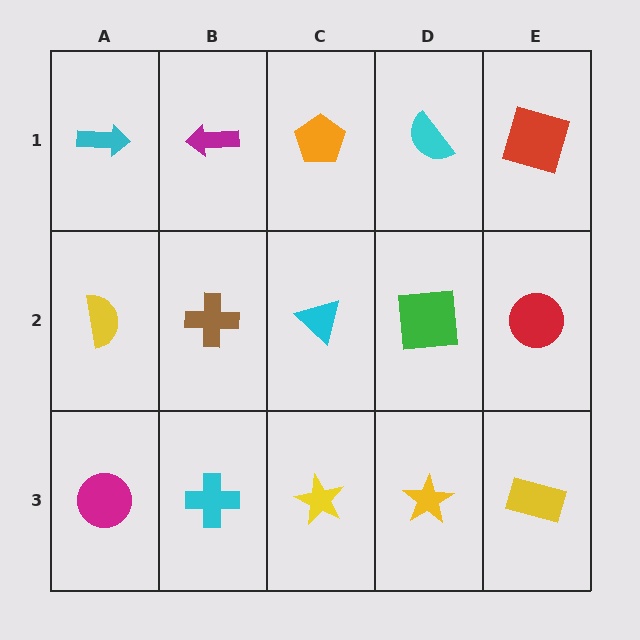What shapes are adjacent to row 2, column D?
A cyan semicircle (row 1, column D), a yellow star (row 3, column D), a cyan triangle (row 2, column C), a red circle (row 2, column E).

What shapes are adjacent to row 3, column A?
A yellow semicircle (row 2, column A), a cyan cross (row 3, column B).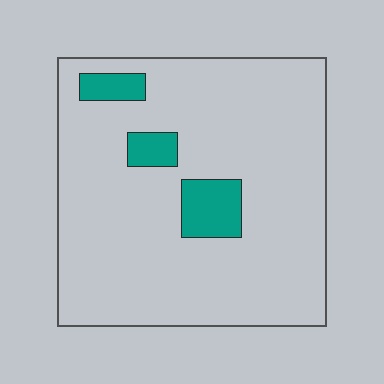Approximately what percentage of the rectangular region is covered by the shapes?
Approximately 10%.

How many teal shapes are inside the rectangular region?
3.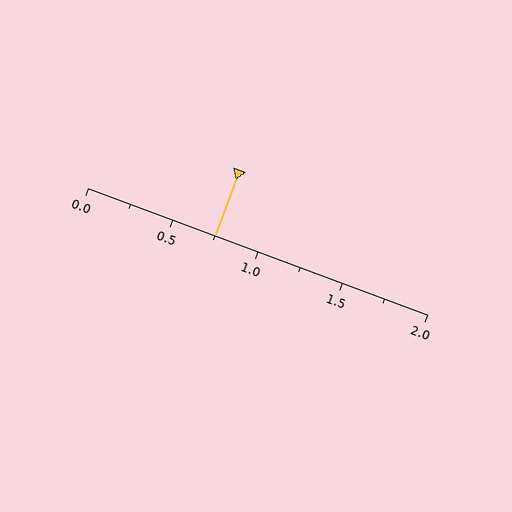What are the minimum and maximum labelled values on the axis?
The axis runs from 0.0 to 2.0.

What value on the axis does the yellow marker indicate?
The marker indicates approximately 0.75.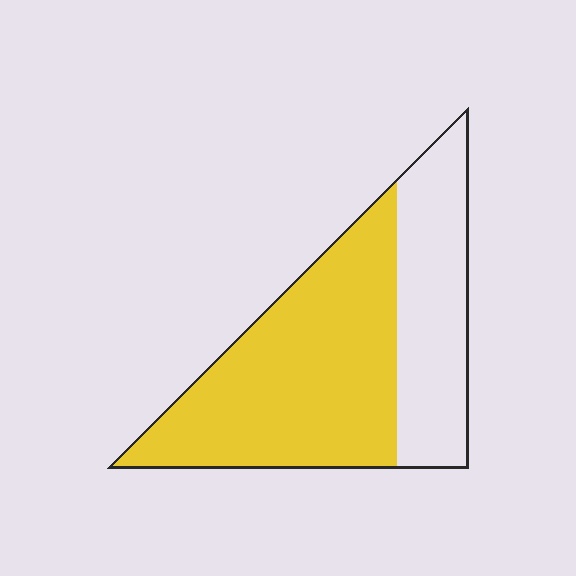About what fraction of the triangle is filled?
About five eighths (5/8).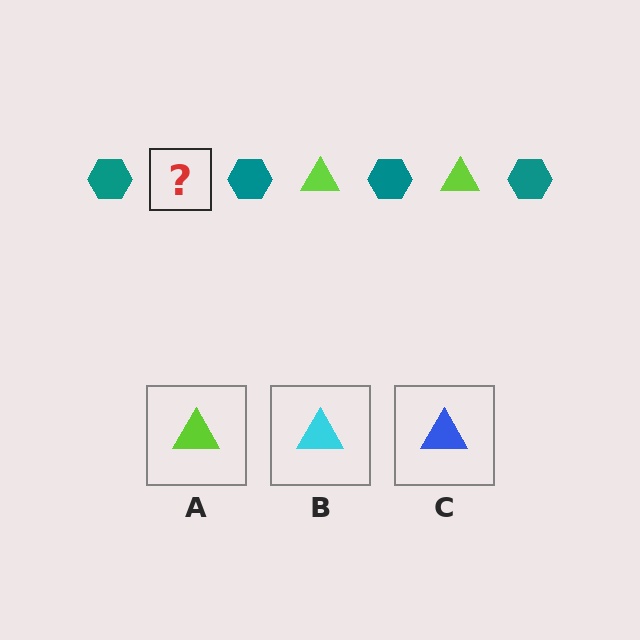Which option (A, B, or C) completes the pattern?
A.